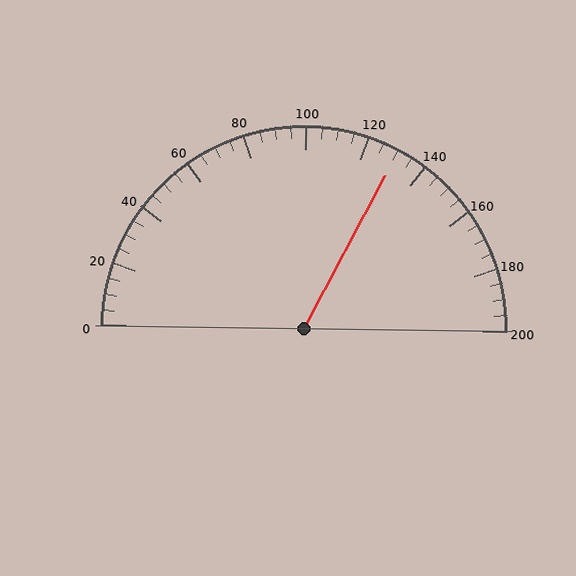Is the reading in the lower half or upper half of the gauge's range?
The reading is in the upper half of the range (0 to 200).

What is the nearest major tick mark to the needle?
The nearest major tick mark is 120.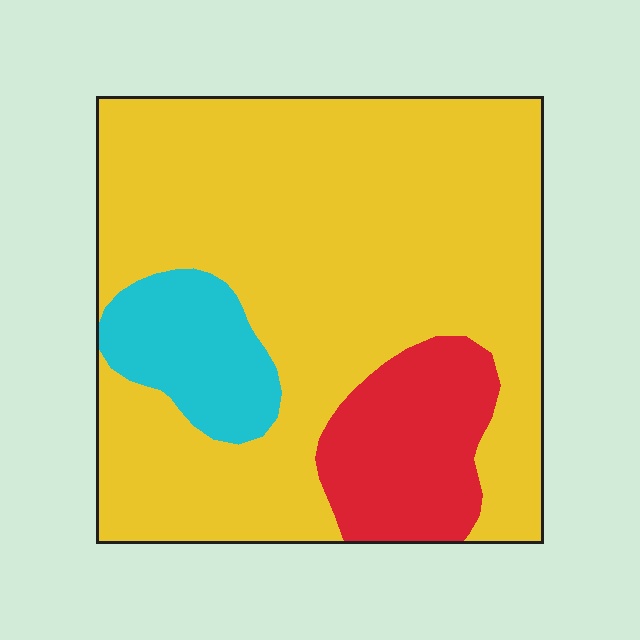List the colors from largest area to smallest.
From largest to smallest: yellow, red, cyan.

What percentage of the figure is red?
Red takes up less than a quarter of the figure.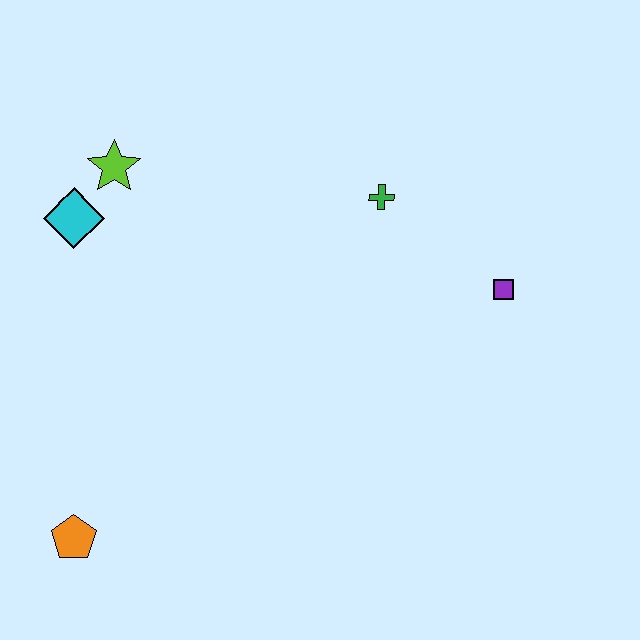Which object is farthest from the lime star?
The purple square is farthest from the lime star.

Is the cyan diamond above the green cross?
No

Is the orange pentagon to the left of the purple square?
Yes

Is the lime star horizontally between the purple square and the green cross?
No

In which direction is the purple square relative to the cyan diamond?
The purple square is to the right of the cyan diamond.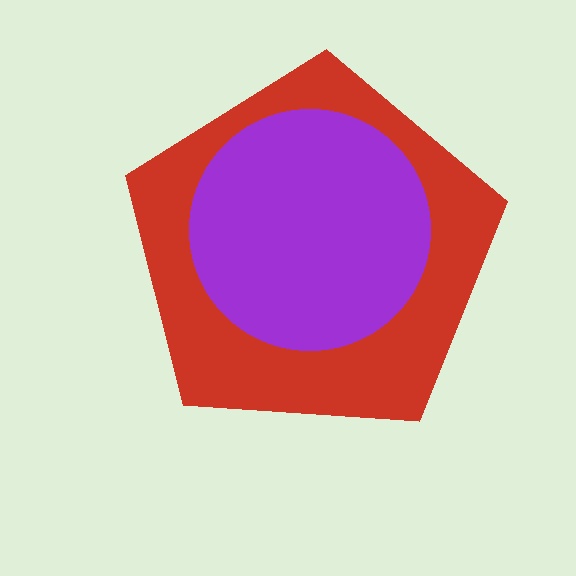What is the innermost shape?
The purple circle.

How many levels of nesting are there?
2.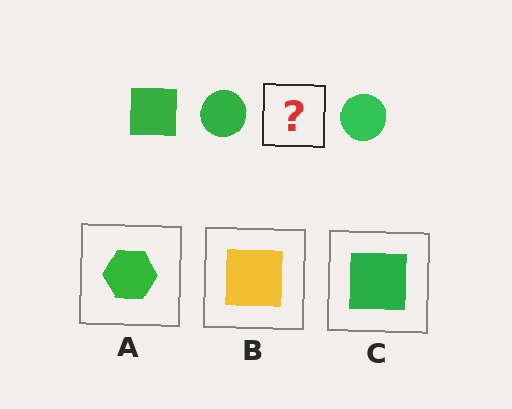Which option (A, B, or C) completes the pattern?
C.